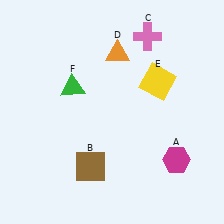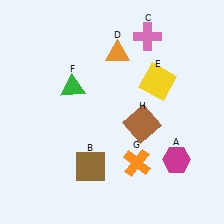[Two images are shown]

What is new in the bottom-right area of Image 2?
An orange cross (G) was added in the bottom-right area of Image 2.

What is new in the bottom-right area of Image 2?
A brown square (H) was added in the bottom-right area of Image 2.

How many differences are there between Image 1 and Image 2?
There are 2 differences between the two images.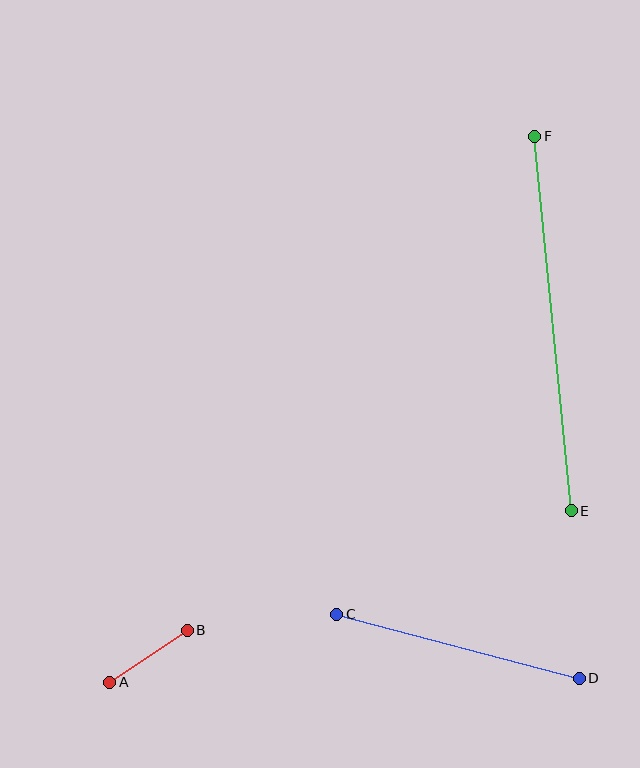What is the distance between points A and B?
The distance is approximately 93 pixels.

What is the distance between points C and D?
The distance is approximately 251 pixels.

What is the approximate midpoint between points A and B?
The midpoint is at approximately (149, 656) pixels.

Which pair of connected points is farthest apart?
Points E and F are farthest apart.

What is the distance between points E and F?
The distance is approximately 376 pixels.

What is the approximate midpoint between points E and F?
The midpoint is at approximately (553, 323) pixels.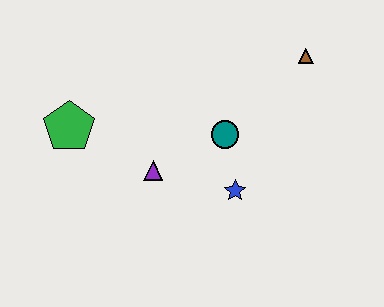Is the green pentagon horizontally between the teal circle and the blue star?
No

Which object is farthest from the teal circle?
The green pentagon is farthest from the teal circle.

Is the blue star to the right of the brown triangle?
No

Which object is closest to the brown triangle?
The teal circle is closest to the brown triangle.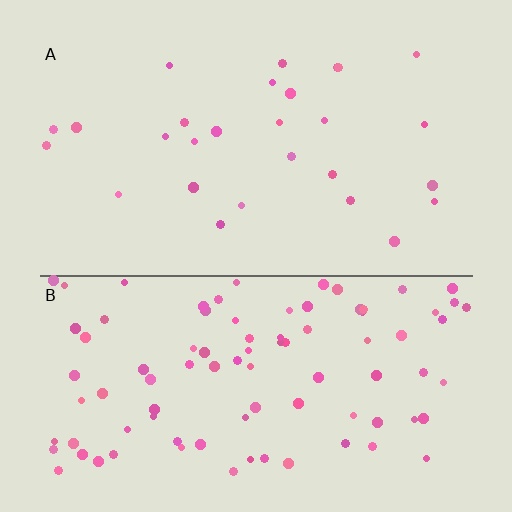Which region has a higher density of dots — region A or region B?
B (the bottom).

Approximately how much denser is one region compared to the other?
Approximately 3.3× — region B over region A.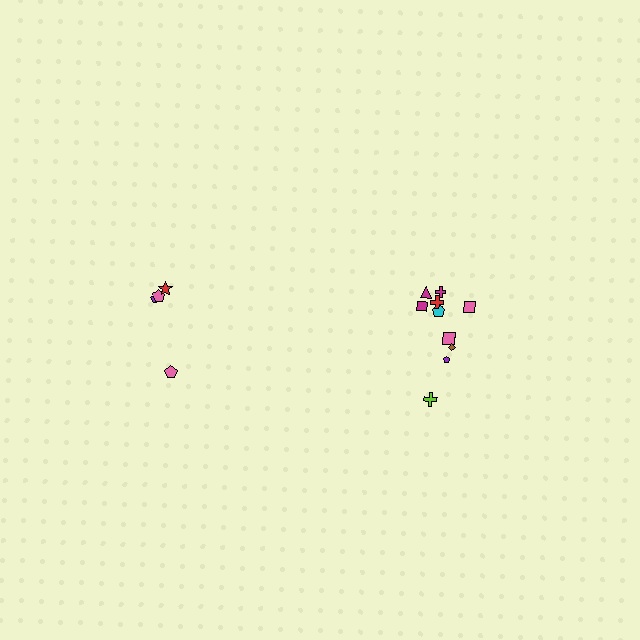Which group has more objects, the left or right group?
The right group.